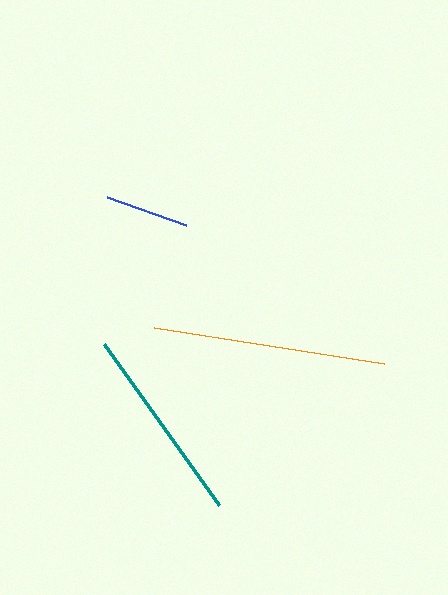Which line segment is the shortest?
The blue line is the shortest at approximately 84 pixels.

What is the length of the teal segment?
The teal segment is approximately 197 pixels long.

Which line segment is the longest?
The orange line is the longest at approximately 233 pixels.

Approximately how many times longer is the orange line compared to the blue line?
The orange line is approximately 2.8 times the length of the blue line.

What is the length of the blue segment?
The blue segment is approximately 84 pixels long.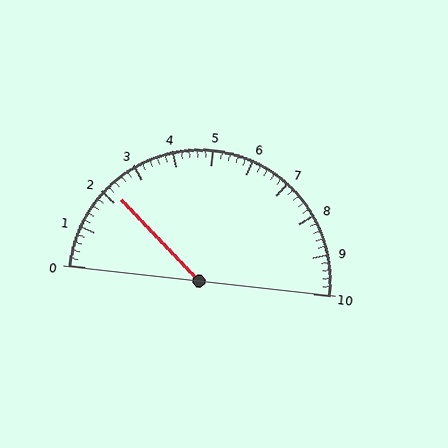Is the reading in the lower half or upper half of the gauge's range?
The reading is in the lower half of the range (0 to 10).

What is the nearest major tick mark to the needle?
The nearest major tick mark is 2.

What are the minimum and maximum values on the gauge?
The gauge ranges from 0 to 10.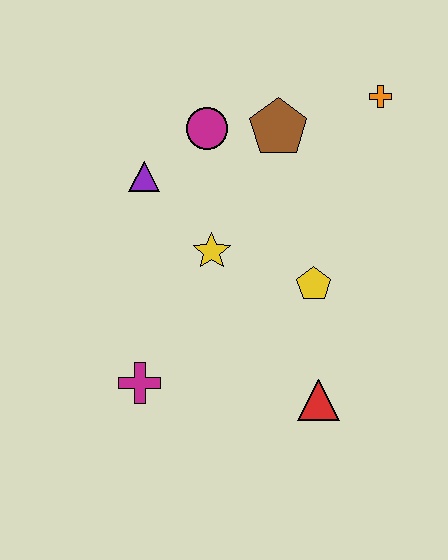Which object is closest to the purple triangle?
The magenta circle is closest to the purple triangle.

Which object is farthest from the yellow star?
The orange cross is farthest from the yellow star.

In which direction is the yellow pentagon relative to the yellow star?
The yellow pentagon is to the right of the yellow star.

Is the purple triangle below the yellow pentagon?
No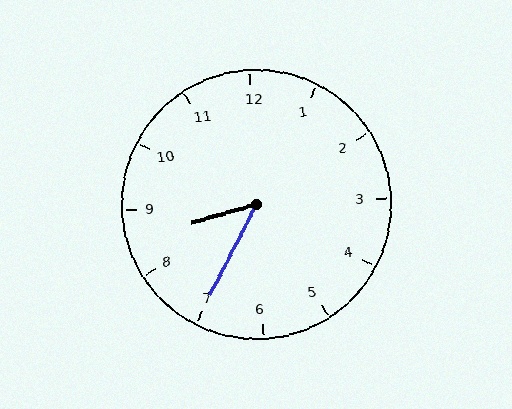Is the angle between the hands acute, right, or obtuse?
It is acute.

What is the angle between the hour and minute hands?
Approximately 48 degrees.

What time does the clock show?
8:35.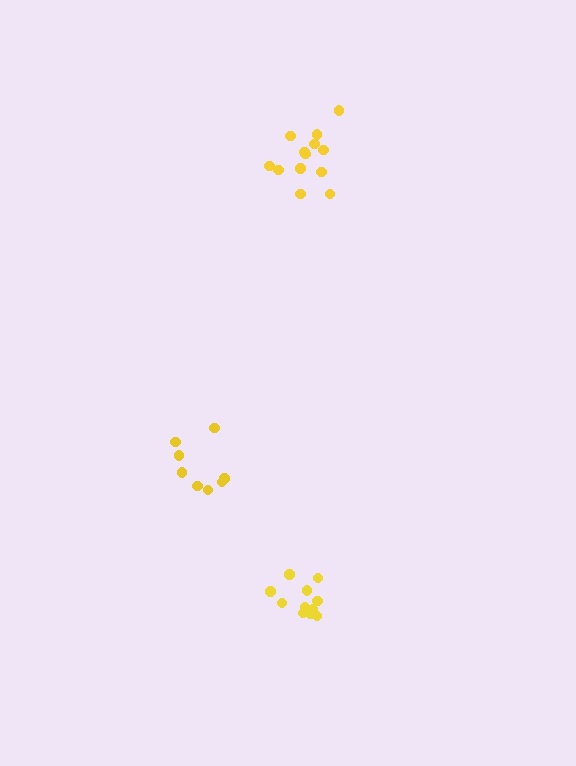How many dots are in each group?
Group 1: 11 dots, Group 2: 13 dots, Group 3: 8 dots (32 total).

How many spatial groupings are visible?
There are 3 spatial groupings.